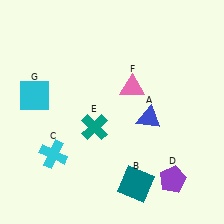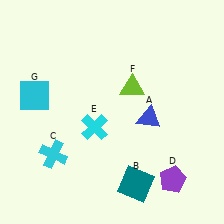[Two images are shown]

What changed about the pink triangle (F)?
In Image 1, F is pink. In Image 2, it changed to lime.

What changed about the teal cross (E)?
In Image 1, E is teal. In Image 2, it changed to cyan.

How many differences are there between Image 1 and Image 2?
There are 2 differences between the two images.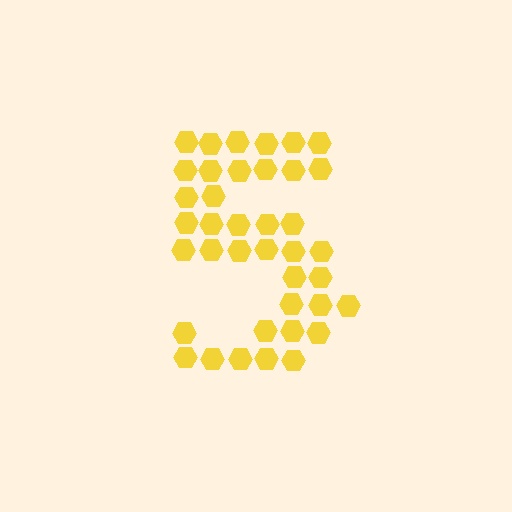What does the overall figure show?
The overall figure shows the digit 5.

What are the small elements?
The small elements are hexagons.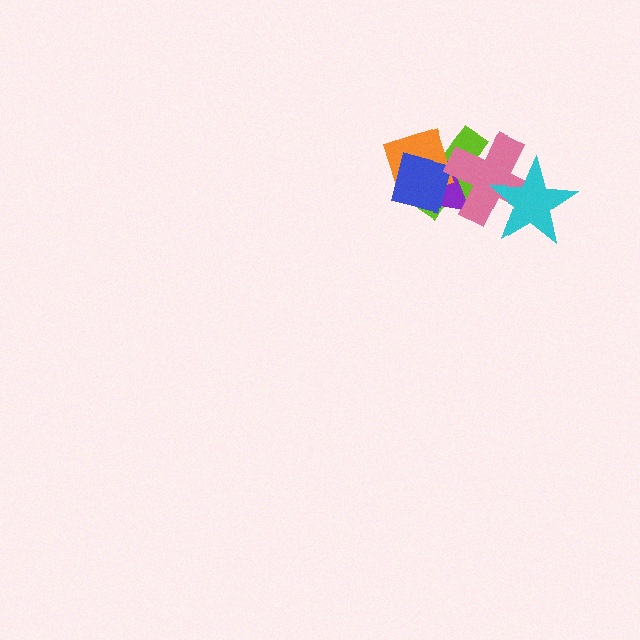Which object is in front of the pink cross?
The cyan star is in front of the pink cross.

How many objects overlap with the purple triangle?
4 objects overlap with the purple triangle.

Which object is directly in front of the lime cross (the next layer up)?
The purple triangle is directly in front of the lime cross.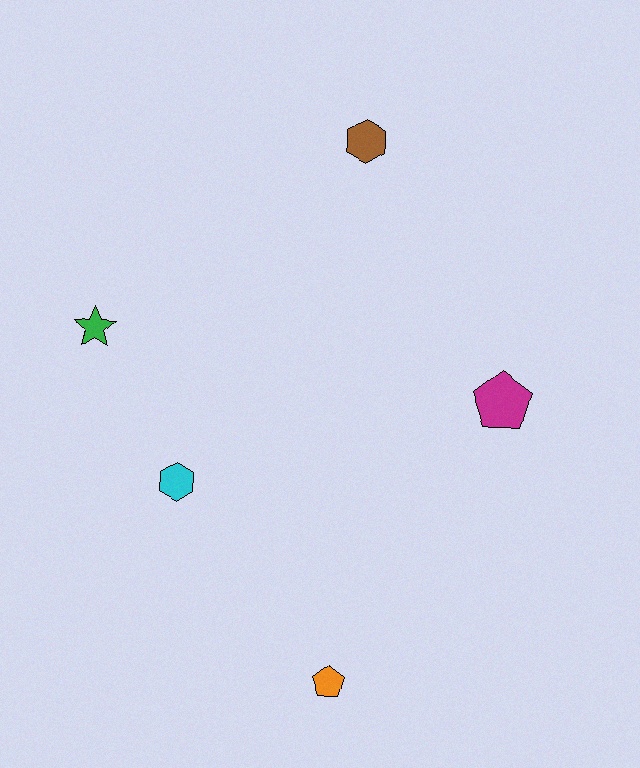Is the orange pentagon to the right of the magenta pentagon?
No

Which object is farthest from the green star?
The orange pentagon is farthest from the green star.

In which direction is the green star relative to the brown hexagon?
The green star is to the left of the brown hexagon.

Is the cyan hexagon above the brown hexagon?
No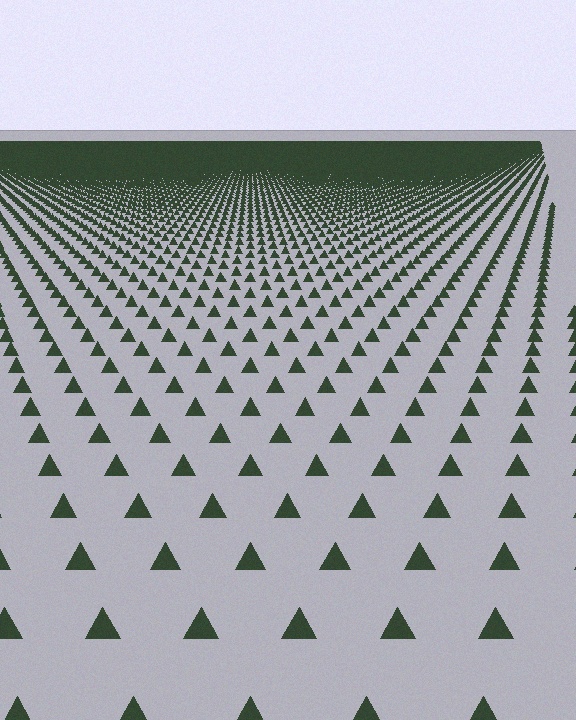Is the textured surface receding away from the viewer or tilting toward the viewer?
The surface is receding away from the viewer. Texture elements get smaller and denser toward the top.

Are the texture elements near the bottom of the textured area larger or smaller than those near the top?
Larger. Near the bottom, elements are closer to the viewer and appear at a bigger on-screen size.